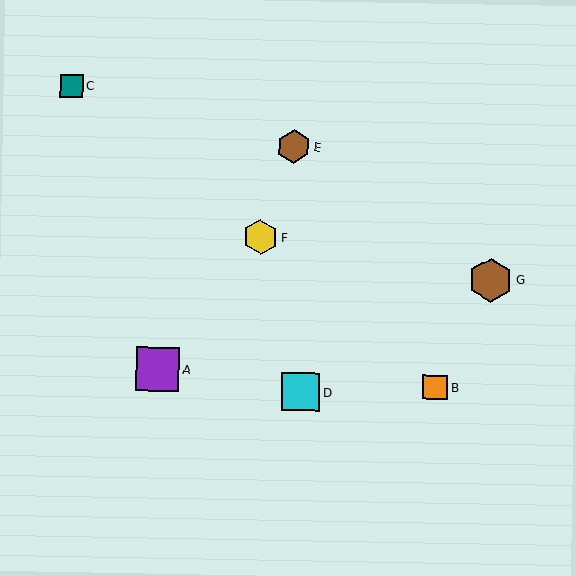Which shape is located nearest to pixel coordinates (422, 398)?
The orange square (labeled B) at (436, 387) is nearest to that location.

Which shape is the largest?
The brown hexagon (labeled G) is the largest.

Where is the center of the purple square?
The center of the purple square is at (157, 369).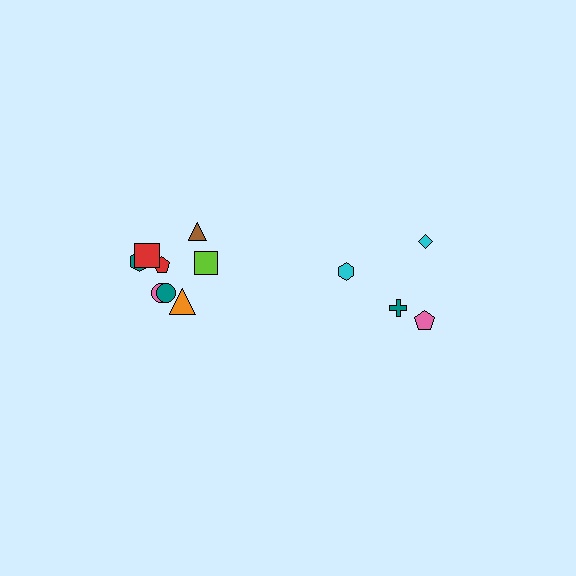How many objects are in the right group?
There are 4 objects.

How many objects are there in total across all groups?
There are 12 objects.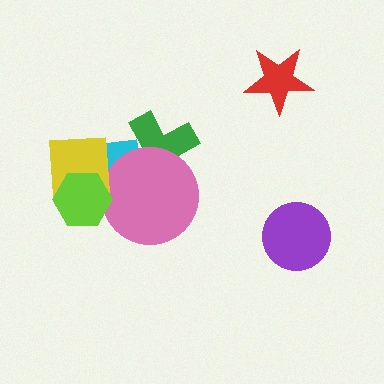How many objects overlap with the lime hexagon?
3 objects overlap with the lime hexagon.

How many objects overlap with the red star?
0 objects overlap with the red star.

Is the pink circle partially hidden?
Yes, it is partially covered by another shape.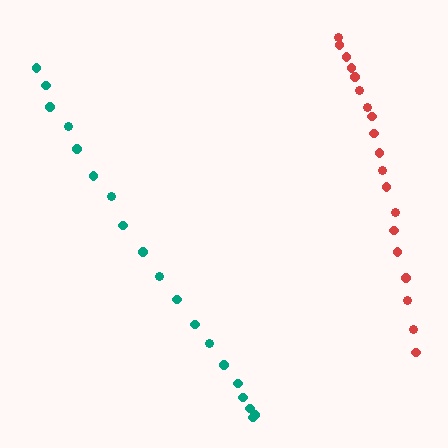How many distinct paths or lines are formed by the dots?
There are 2 distinct paths.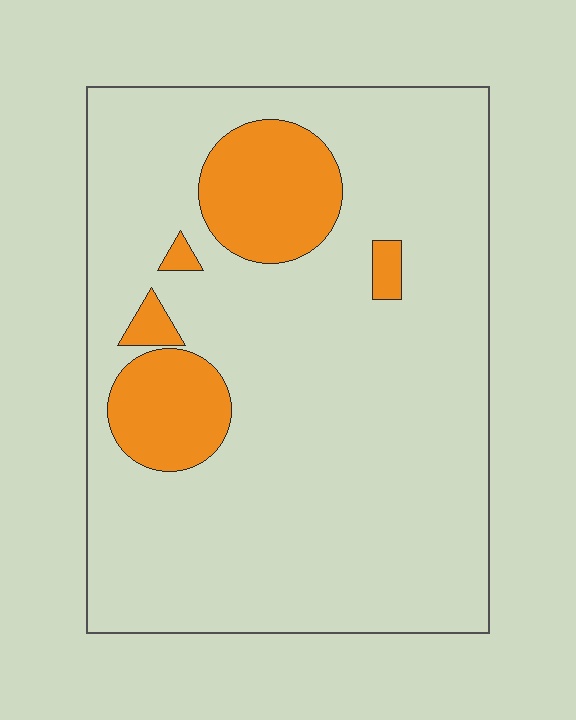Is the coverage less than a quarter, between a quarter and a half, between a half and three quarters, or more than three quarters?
Less than a quarter.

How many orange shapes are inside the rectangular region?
5.